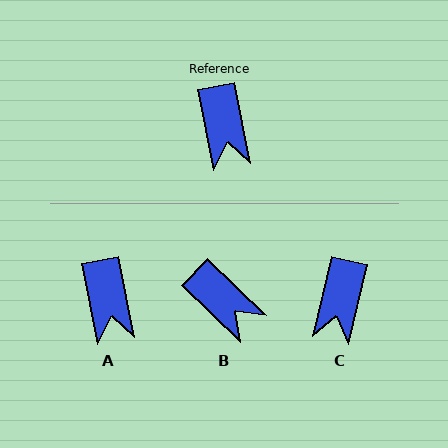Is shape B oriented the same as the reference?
No, it is off by about 35 degrees.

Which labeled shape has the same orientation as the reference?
A.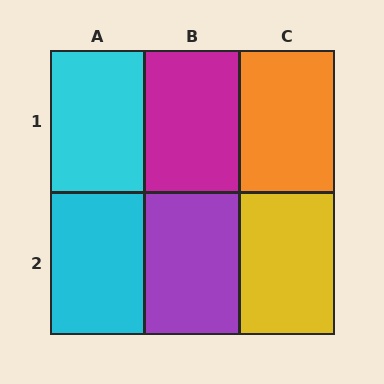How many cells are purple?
1 cell is purple.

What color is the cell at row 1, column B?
Magenta.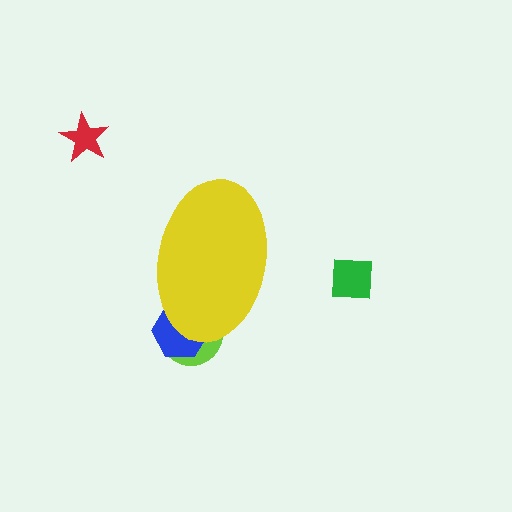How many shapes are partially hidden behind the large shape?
2 shapes are partially hidden.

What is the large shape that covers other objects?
A yellow ellipse.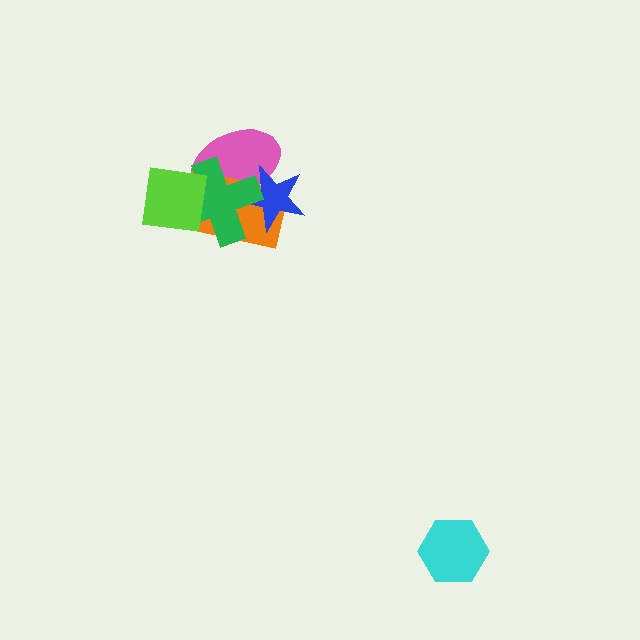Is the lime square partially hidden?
No, no other shape covers it.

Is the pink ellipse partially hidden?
Yes, it is partially covered by another shape.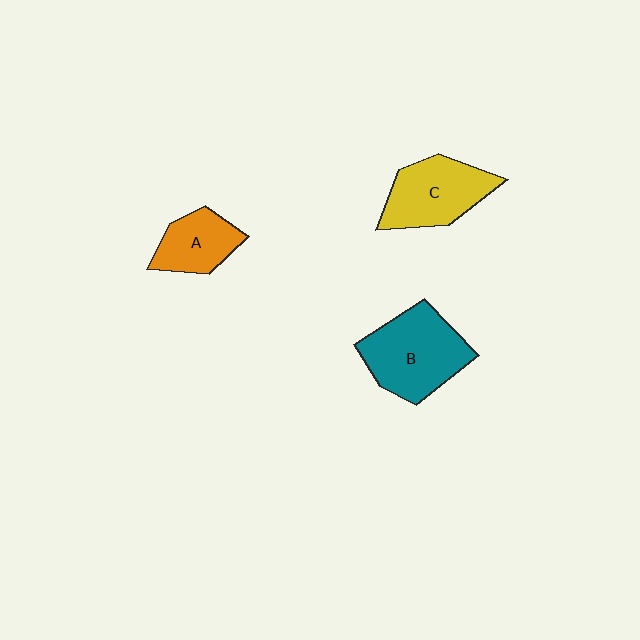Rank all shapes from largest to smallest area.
From largest to smallest: B (teal), C (yellow), A (orange).